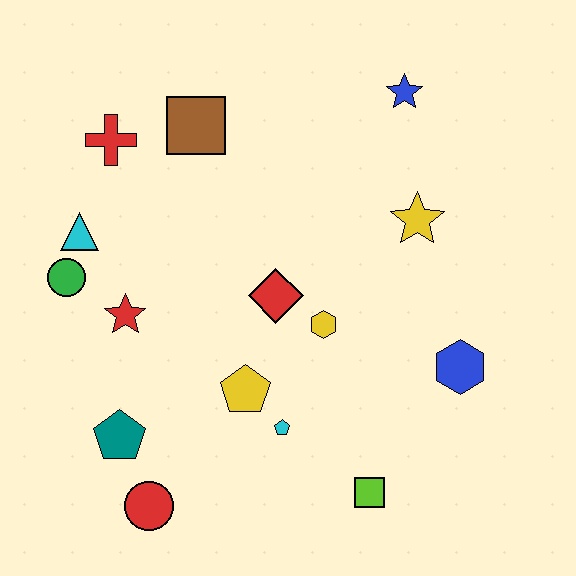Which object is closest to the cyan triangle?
The green circle is closest to the cyan triangle.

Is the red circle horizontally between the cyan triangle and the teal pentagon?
No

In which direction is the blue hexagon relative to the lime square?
The blue hexagon is above the lime square.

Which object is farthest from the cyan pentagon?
The blue star is farthest from the cyan pentagon.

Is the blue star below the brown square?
No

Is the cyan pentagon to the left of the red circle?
No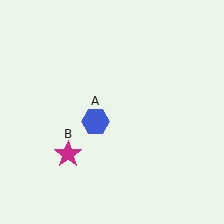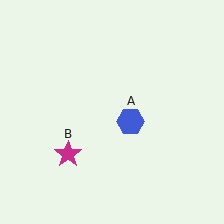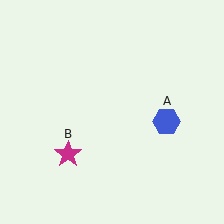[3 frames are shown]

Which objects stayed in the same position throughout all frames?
Magenta star (object B) remained stationary.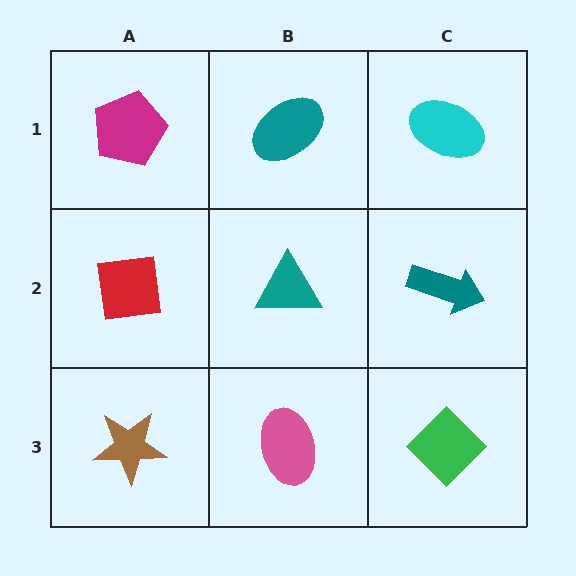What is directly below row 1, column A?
A red square.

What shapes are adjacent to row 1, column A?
A red square (row 2, column A), a teal ellipse (row 1, column B).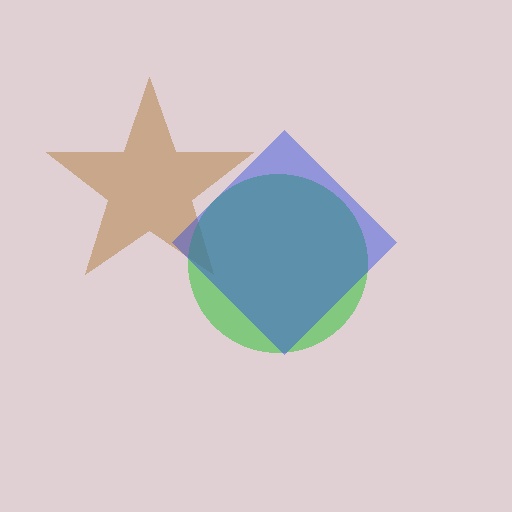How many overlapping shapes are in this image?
There are 3 overlapping shapes in the image.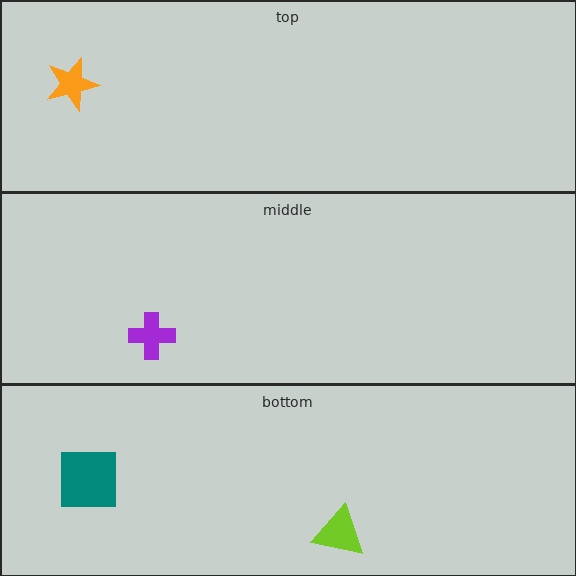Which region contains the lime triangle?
The bottom region.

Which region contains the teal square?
The bottom region.